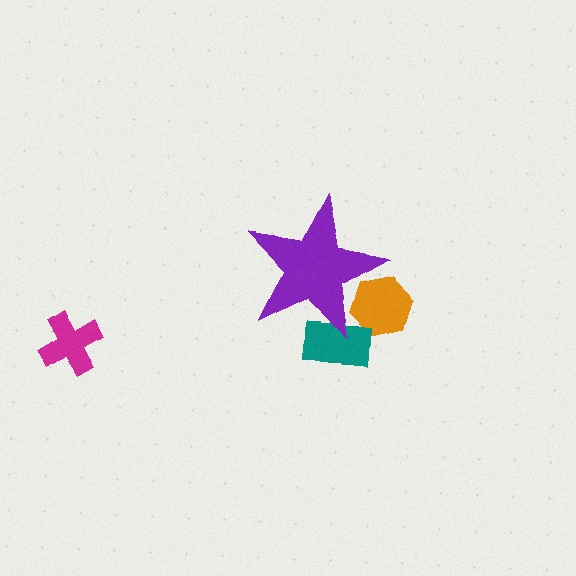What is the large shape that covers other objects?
A purple star.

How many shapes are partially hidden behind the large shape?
2 shapes are partially hidden.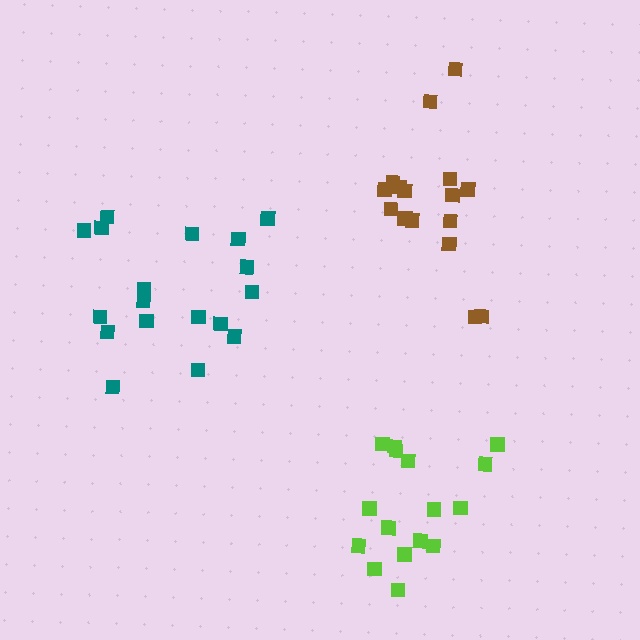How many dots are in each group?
Group 1: 16 dots, Group 2: 18 dots, Group 3: 16 dots (50 total).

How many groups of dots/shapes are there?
There are 3 groups.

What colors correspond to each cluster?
The clusters are colored: brown, teal, lime.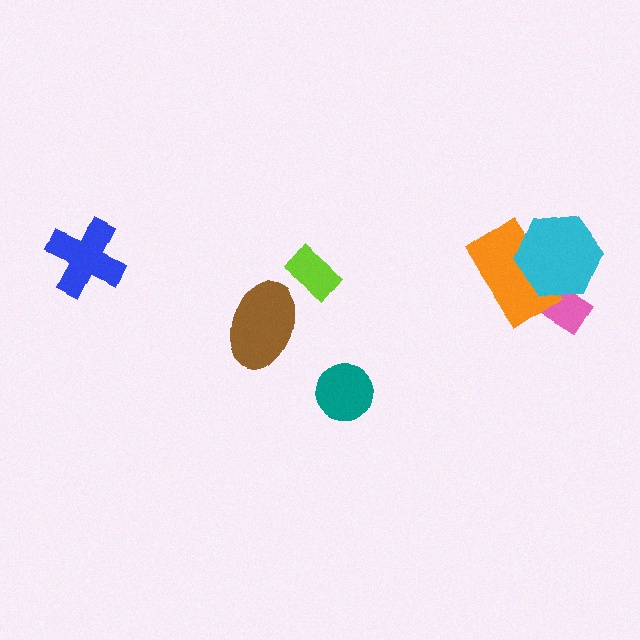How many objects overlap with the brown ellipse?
0 objects overlap with the brown ellipse.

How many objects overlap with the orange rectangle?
2 objects overlap with the orange rectangle.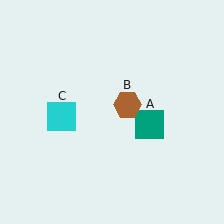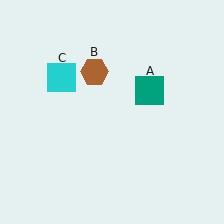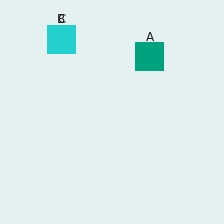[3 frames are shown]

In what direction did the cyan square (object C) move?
The cyan square (object C) moved up.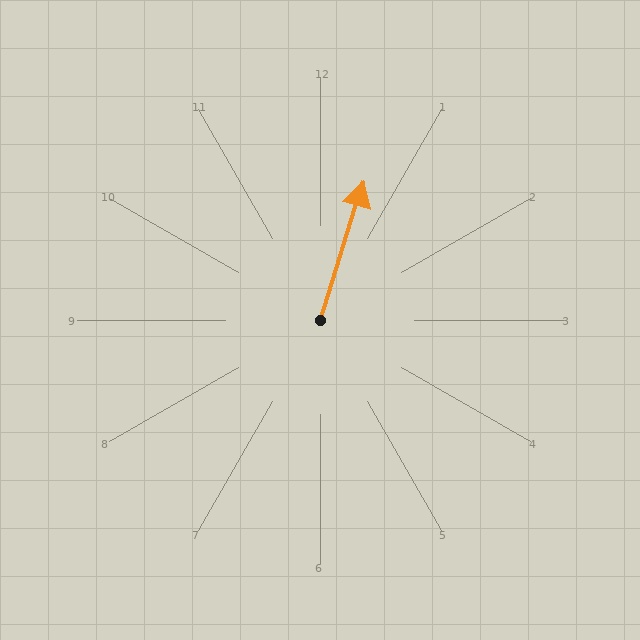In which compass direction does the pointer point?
North.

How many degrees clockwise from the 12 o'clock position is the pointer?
Approximately 17 degrees.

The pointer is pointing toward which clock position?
Roughly 1 o'clock.